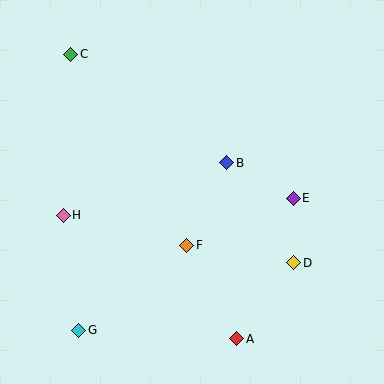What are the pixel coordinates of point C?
Point C is at (71, 54).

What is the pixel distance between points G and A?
The distance between G and A is 158 pixels.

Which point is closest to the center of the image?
Point B at (227, 163) is closest to the center.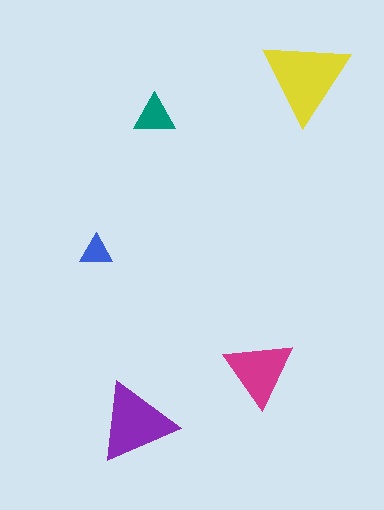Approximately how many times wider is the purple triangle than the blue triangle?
About 2.5 times wider.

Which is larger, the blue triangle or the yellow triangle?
The yellow one.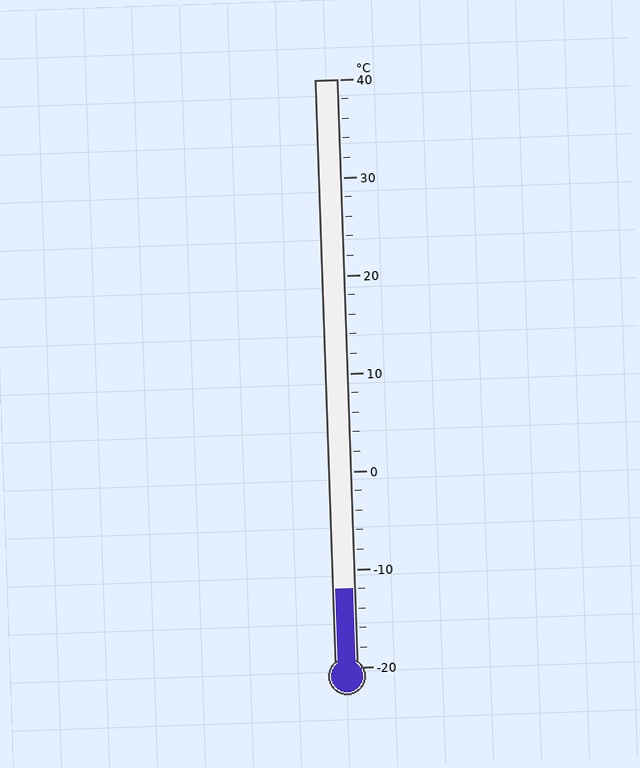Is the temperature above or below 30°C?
The temperature is below 30°C.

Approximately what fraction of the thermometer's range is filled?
The thermometer is filled to approximately 15% of its range.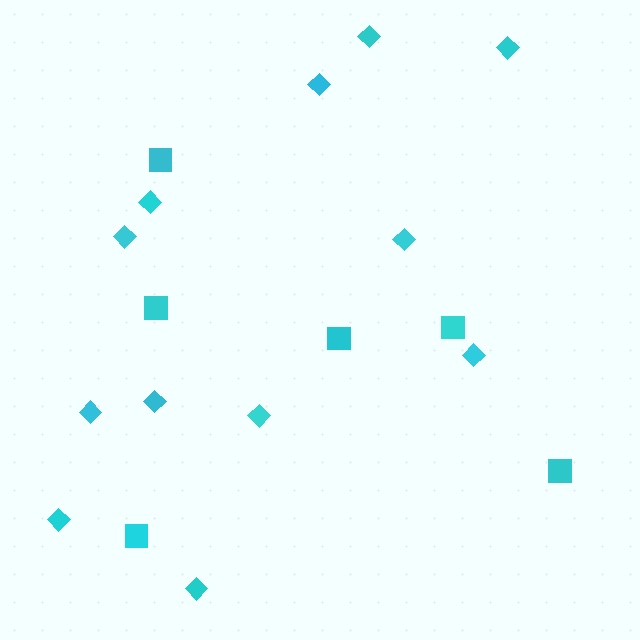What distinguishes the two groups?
There are 2 groups: one group of diamonds (12) and one group of squares (6).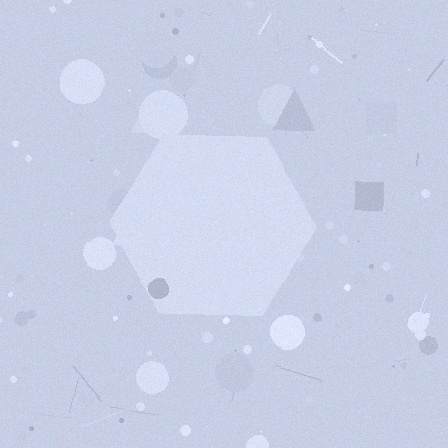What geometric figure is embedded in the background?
A hexagon is embedded in the background.